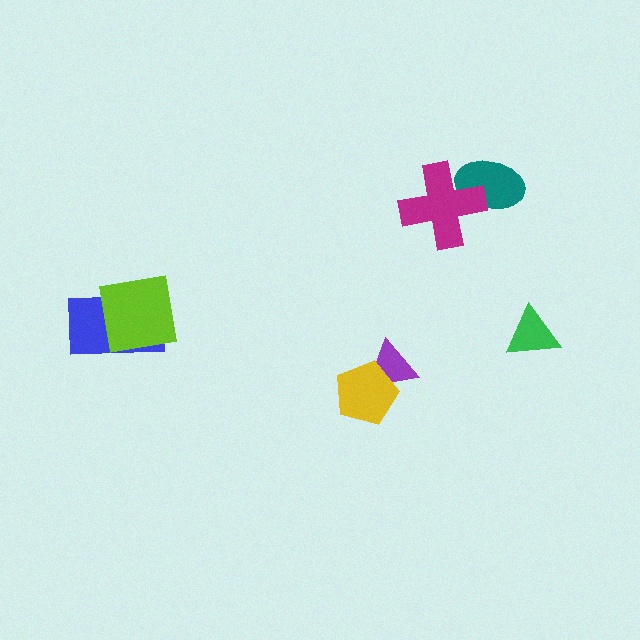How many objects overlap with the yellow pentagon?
1 object overlaps with the yellow pentagon.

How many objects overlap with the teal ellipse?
1 object overlaps with the teal ellipse.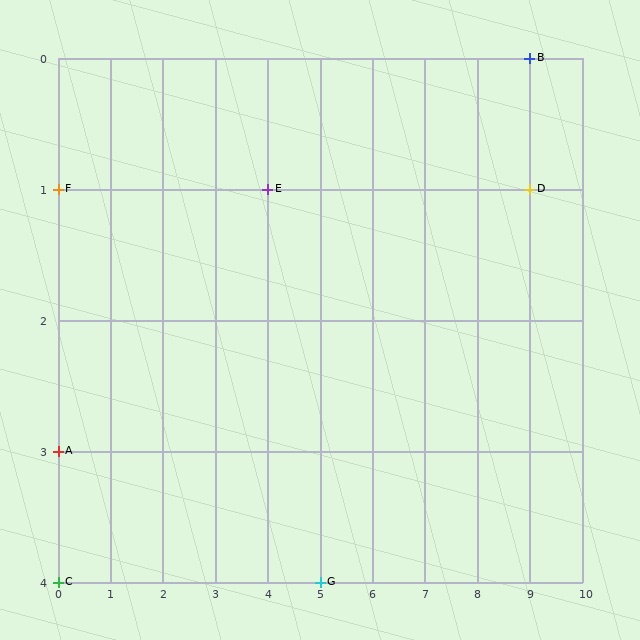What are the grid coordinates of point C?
Point C is at grid coordinates (0, 4).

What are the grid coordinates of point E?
Point E is at grid coordinates (4, 1).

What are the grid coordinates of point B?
Point B is at grid coordinates (9, 0).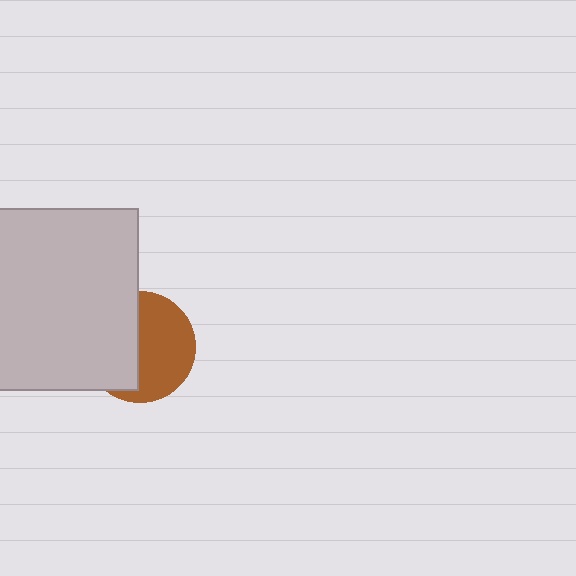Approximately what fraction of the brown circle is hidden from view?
Roughly 47% of the brown circle is hidden behind the light gray rectangle.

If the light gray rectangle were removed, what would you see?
You would see the complete brown circle.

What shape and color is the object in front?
The object in front is a light gray rectangle.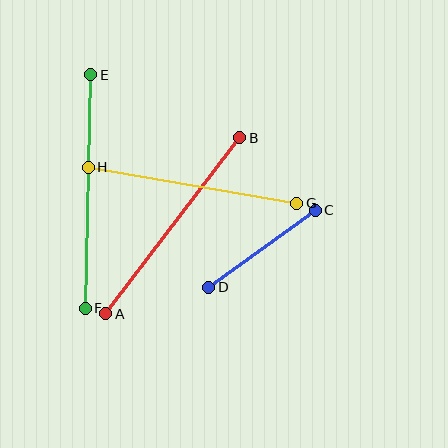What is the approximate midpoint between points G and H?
The midpoint is at approximately (193, 185) pixels.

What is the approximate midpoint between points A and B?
The midpoint is at approximately (173, 226) pixels.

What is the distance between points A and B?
The distance is approximately 221 pixels.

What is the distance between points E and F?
The distance is approximately 233 pixels.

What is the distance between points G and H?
The distance is approximately 211 pixels.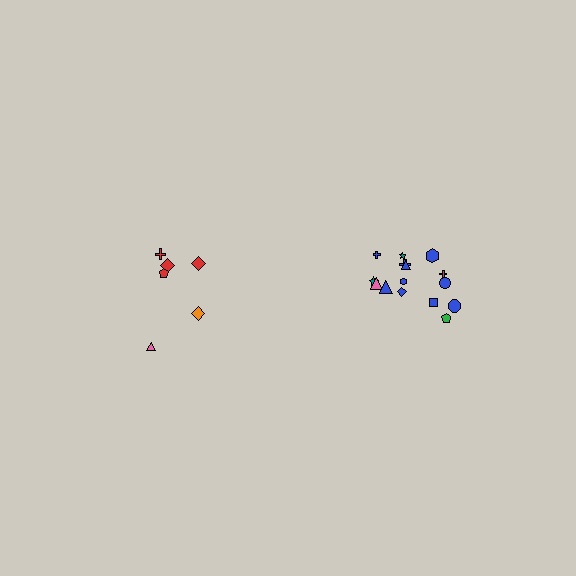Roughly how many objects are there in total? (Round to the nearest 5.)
Roughly 20 objects in total.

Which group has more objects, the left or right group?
The right group.